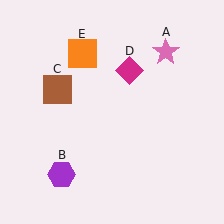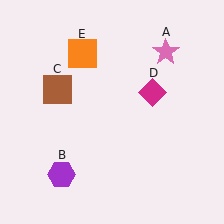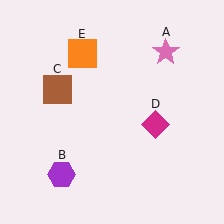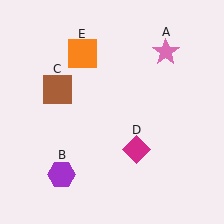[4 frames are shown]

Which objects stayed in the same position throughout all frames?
Pink star (object A) and purple hexagon (object B) and brown square (object C) and orange square (object E) remained stationary.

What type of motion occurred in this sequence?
The magenta diamond (object D) rotated clockwise around the center of the scene.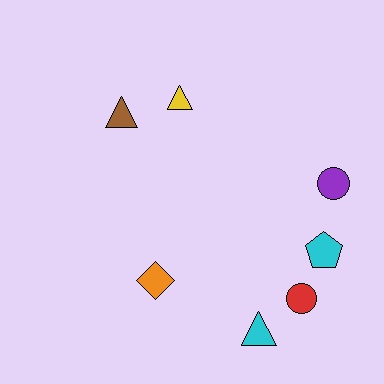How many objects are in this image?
There are 7 objects.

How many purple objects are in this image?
There is 1 purple object.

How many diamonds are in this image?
There is 1 diamond.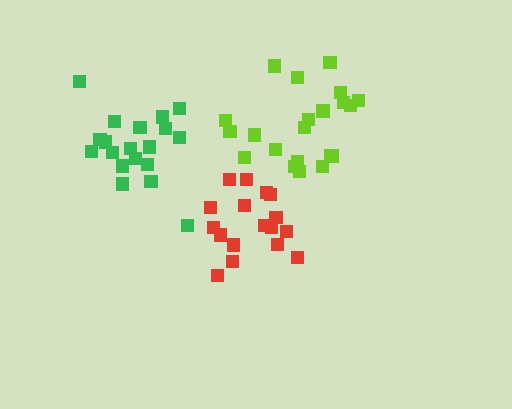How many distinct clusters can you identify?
There are 3 distinct clusters.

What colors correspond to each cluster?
The clusters are colored: lime, green, red.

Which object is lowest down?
The red cluster is bottommost.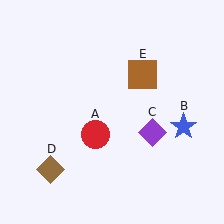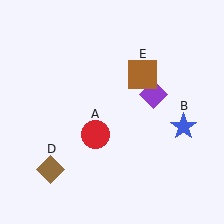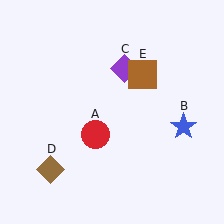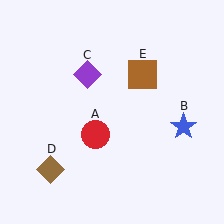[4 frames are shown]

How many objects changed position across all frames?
1 object changed position: purple diamond (object C).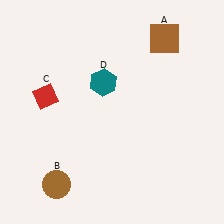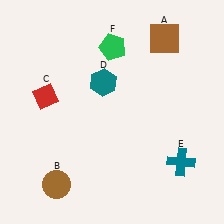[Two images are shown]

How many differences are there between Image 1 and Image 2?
There are 2 differences between the two images.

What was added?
A teal cross (E), a green pentagon (F) were added in Image 2.